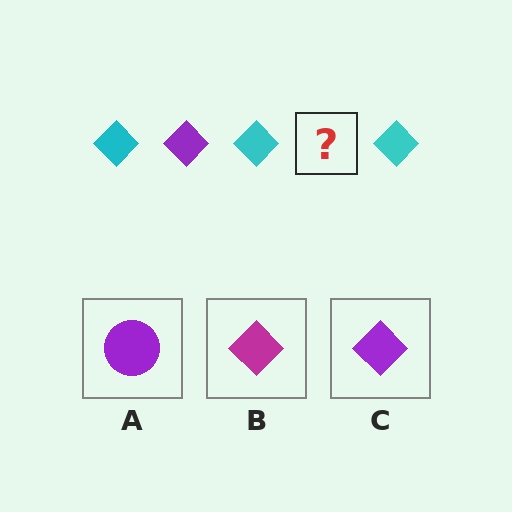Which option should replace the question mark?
Option C.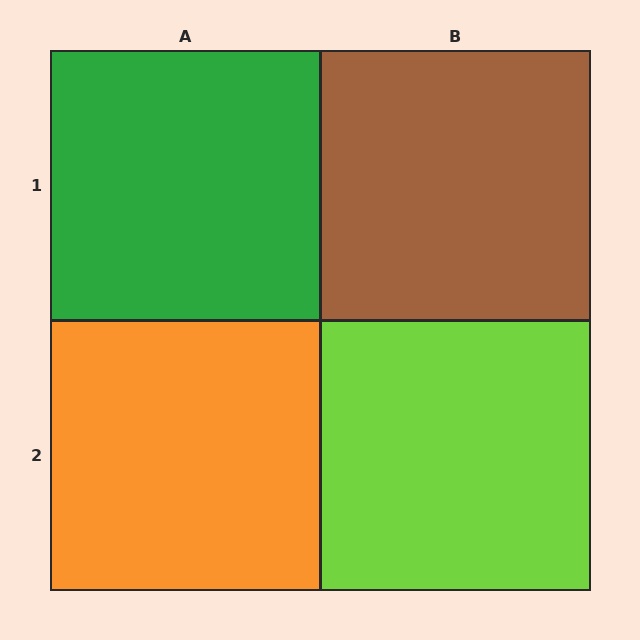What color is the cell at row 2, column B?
Lime.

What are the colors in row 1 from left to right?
Green, brown.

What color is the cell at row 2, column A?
Orange.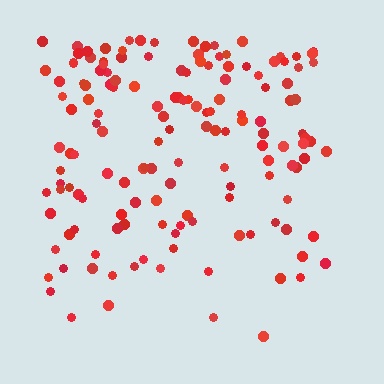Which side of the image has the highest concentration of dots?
The top.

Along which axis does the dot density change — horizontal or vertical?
Vertical.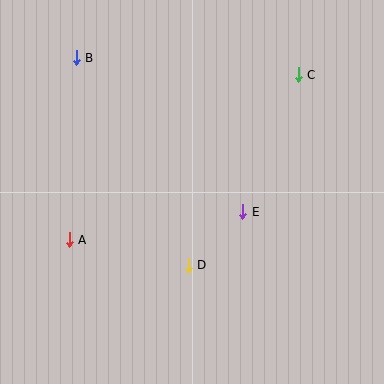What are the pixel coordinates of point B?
Point B is at (76, 58).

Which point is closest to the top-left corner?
Point B is closest to the top-left corner.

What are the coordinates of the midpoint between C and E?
The midpoint between C and E is at (270, 143).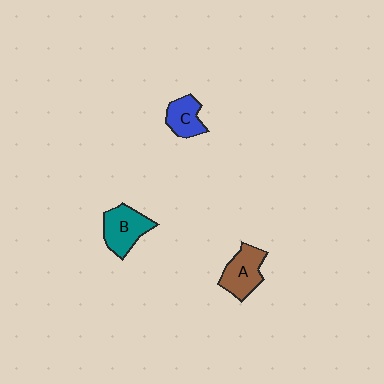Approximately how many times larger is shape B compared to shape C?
Approximately 1.4 times.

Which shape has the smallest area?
Shape C (blue).